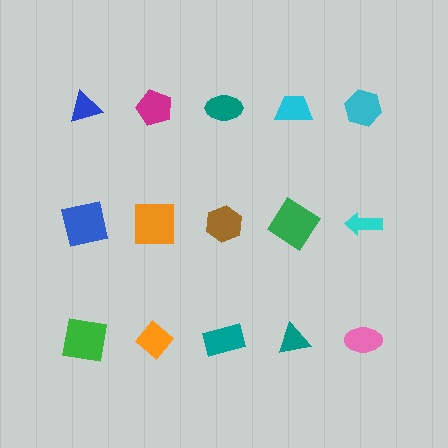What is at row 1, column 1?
A blue triangle.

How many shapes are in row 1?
5 shapes.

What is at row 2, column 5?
A cyan arrow.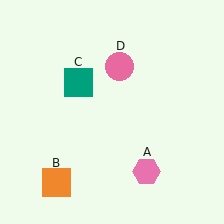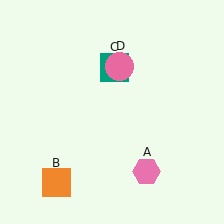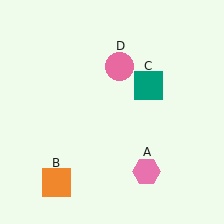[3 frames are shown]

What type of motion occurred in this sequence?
The teal square (object C) rotated clockwise around the center of the scene.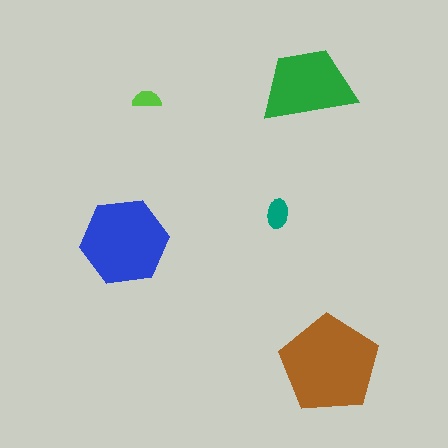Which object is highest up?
The green trapezoid is topmost.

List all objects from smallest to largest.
The lime semicircle, the teal ellipse, the green trapezoid, the blue hexagon, the brown pentagon.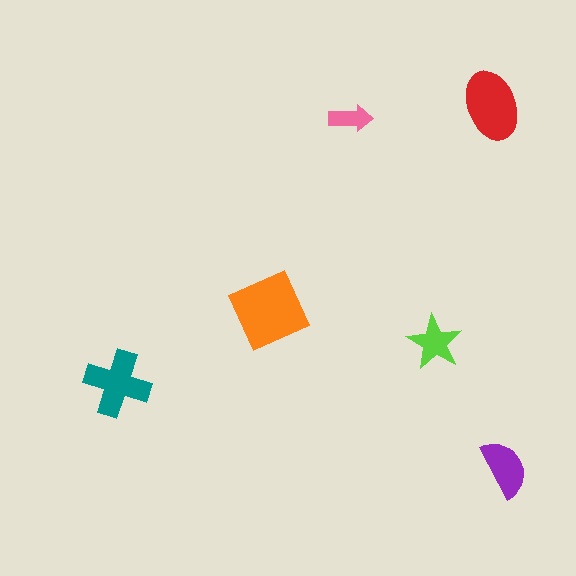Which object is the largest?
The orange diamond.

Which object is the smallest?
The pink arrow.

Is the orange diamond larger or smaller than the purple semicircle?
Larger.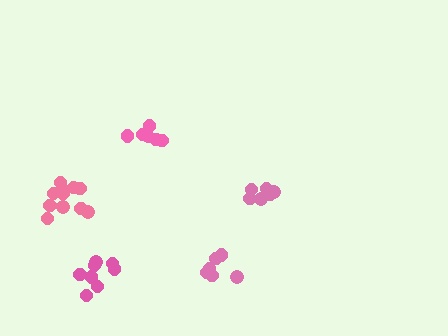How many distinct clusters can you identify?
There are 5 distinct clusters.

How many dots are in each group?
Group 1: 11 dots, Group 2: 7 dots, Group 3: 8 dots, Group 4: 6 dots, Group 5: 6 dots (38 total).